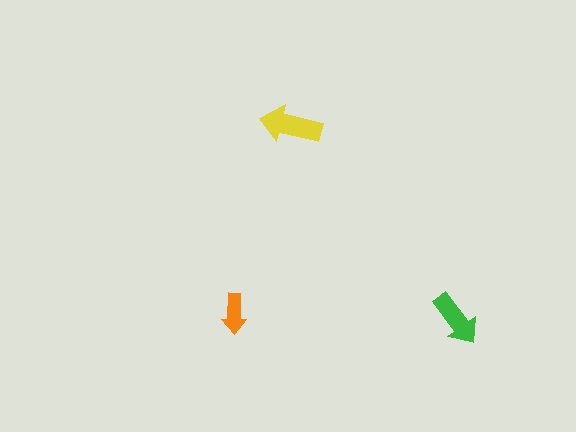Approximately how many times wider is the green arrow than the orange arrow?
About 1.5 times wider.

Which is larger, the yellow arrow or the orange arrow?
The yellow one.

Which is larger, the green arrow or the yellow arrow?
The yellow one.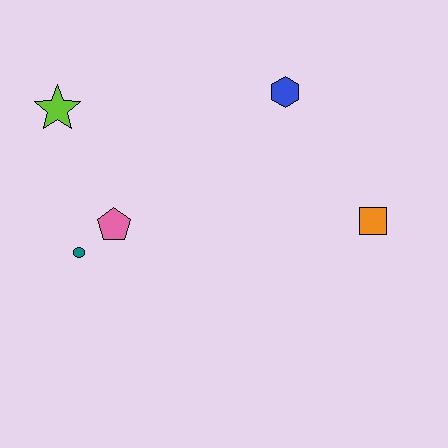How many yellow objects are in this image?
There are no yellow objects.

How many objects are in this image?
There are 5 objects.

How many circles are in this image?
There is 1 circle.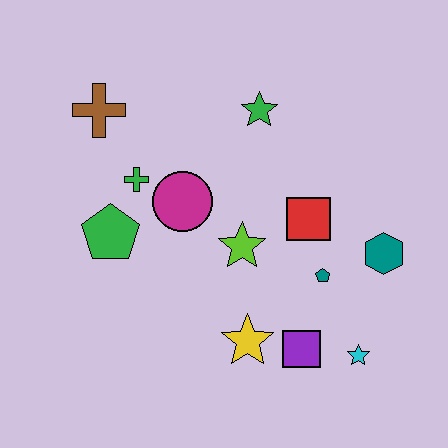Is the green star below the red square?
No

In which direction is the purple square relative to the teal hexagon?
The purple square is below the teal hexagon.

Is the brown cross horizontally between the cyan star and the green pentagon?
No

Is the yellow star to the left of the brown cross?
No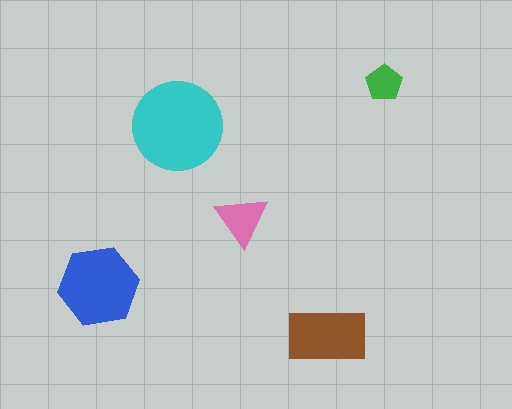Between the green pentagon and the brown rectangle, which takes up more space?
The brown rectangle.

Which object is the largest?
The cyan circle.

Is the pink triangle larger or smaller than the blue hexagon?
Smaller.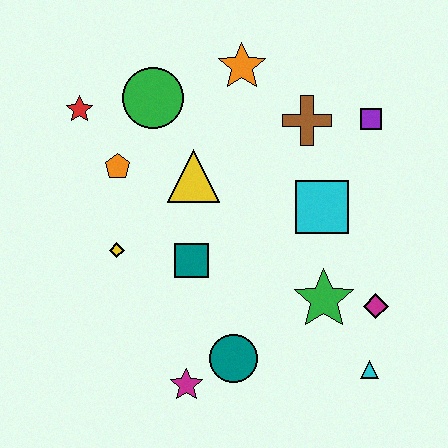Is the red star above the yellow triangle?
Yes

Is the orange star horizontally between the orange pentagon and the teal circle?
No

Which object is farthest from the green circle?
The cyan triangle is farthest from the green circle.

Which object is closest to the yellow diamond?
The teal square is closest to the yellow diamond.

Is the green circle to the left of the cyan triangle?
Yes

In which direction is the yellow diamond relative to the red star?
The yellow diamond is below the red star.